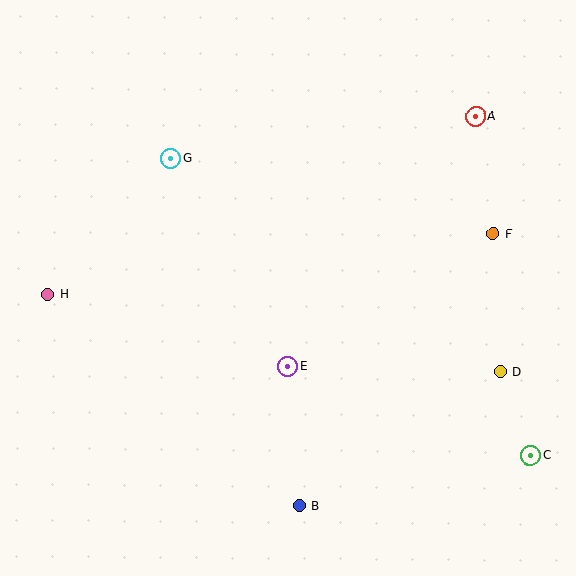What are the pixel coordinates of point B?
Point B is at (299, 506).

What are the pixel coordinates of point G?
Point G is at (171, 158).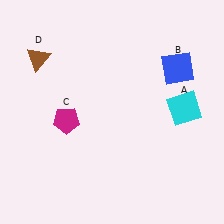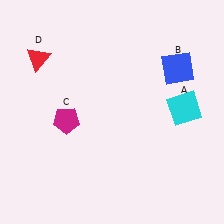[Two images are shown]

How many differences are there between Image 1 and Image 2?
There is 1 difference between the two images.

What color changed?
The triangle (D) changed from brown in Image 1 to red in Image 2.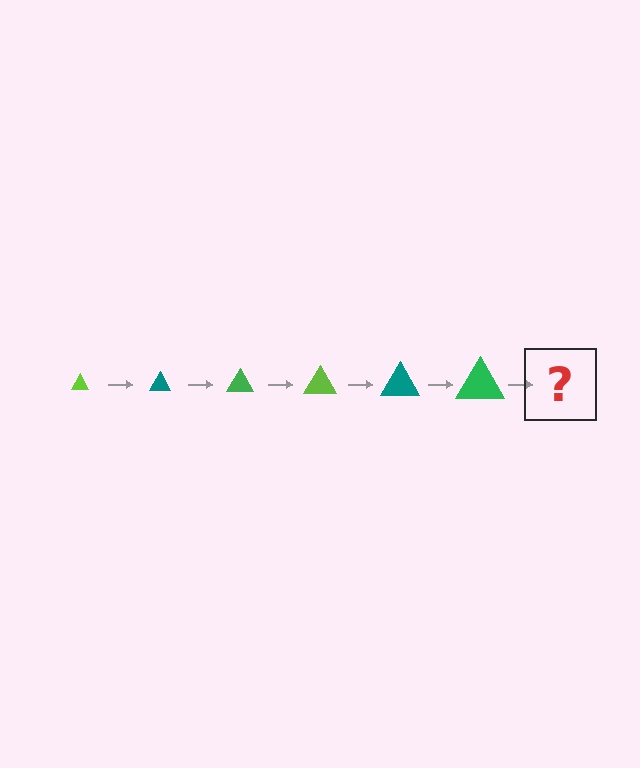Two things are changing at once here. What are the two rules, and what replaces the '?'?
The two rules are that the triangle grows larger each step and the color cycles through lime, teal, and green. The '?' should be a lime triangle, larger than the previous one.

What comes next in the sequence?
The next element should be a lime triangle, larger than the previous one.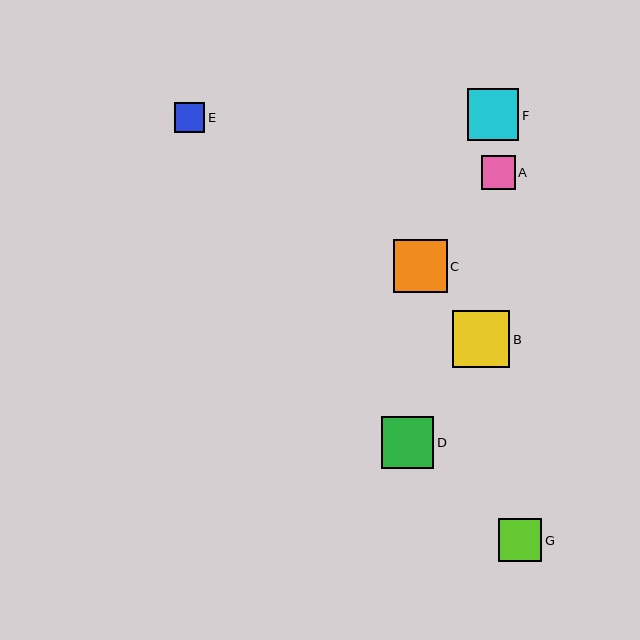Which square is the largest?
Square B is the largest with a size of approximately 57 pixels.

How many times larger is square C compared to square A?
Square C is approximately 1.6 times the size of square A.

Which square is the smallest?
Square E is the smallest with a size of approximately 31 pixels.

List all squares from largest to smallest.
From largest to smallest: B, C, D, F, G, A, E.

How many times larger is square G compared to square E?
Square G is approximately 1.4 times the size of square E.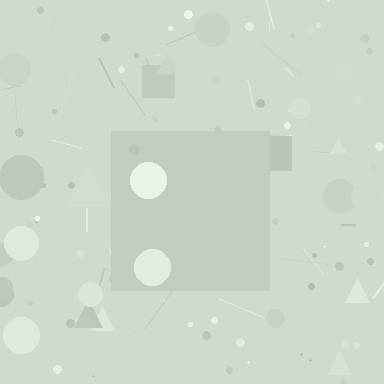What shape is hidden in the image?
A square is hidden in the image.